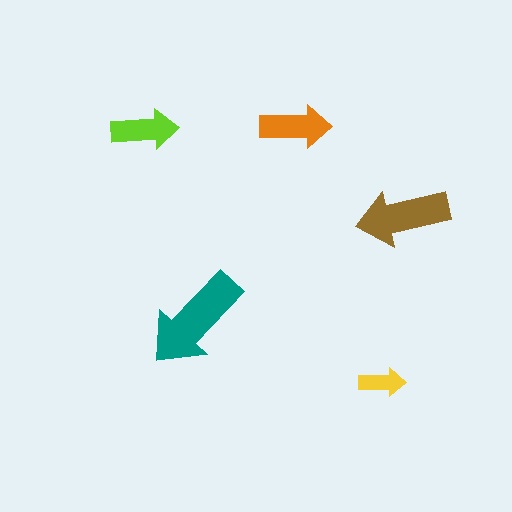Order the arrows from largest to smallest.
the teal one, the brown one, the orange one, the lime one, the yellow one.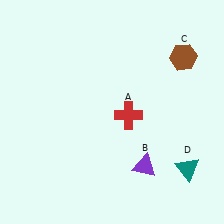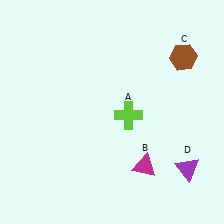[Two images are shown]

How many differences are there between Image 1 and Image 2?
There are 3 differences between the two images.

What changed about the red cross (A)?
In Image 1, A is red. In Image 2, it changed to lime.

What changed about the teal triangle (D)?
In Image 1, D is teal. In Image 2, it changed to purple.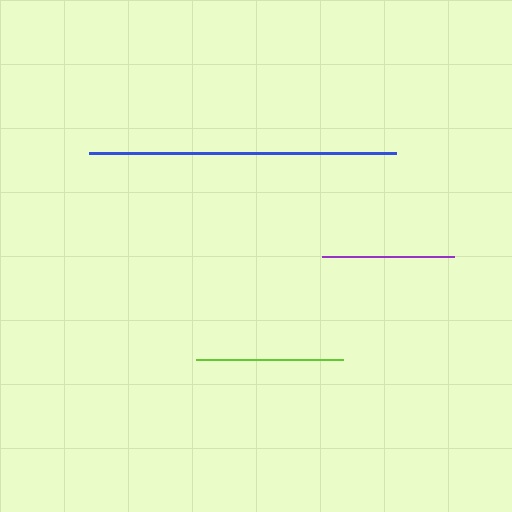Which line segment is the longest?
The blue line is the longest at approximately 308 pixels.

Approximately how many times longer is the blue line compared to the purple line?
The blue line is approximately 2.3 times the length of the purple line.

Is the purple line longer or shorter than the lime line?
The lime line is longer than the purple line.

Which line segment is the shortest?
The purple line is the shortest at approximately 132 pixels.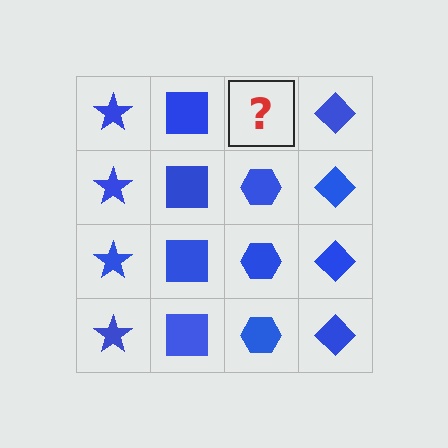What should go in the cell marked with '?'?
The missing cell should contain a blue hexagon.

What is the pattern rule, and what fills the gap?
The rule is that each column has a consistent shape. The gap should be filled with a blue hexagon.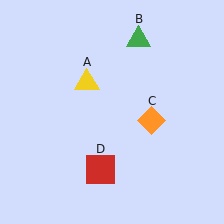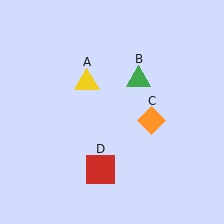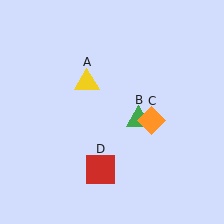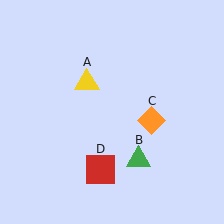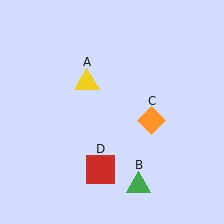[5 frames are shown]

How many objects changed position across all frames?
1 object changed position: green triangle (object B).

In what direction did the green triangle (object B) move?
The green triangle (object B) moved down.